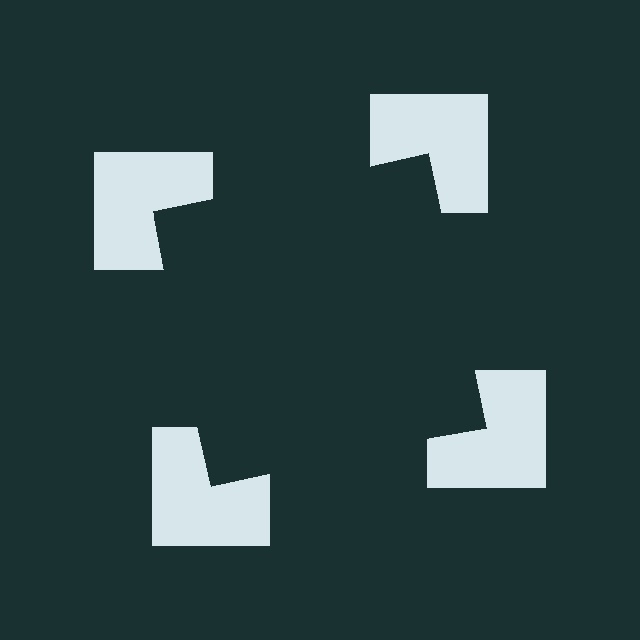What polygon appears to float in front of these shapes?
An illusory square — its edges are inferred from the aligned wedge cuts in the notched squares, not physically drawn.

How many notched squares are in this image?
There are 4 — one at each vertex of the illusory square.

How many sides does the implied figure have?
4 sides.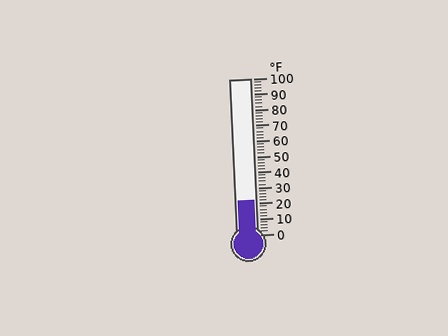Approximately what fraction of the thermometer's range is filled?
The thermometer is filled to approximately 20% of its range.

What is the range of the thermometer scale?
The thermometer scale ranges from 0°F to 100°F.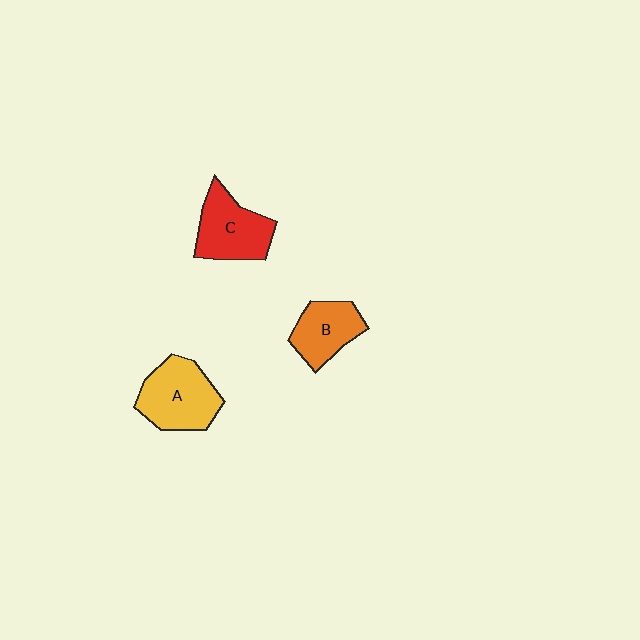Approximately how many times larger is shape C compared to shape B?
Approximately 1.2 times.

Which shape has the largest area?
Shape A (yellow).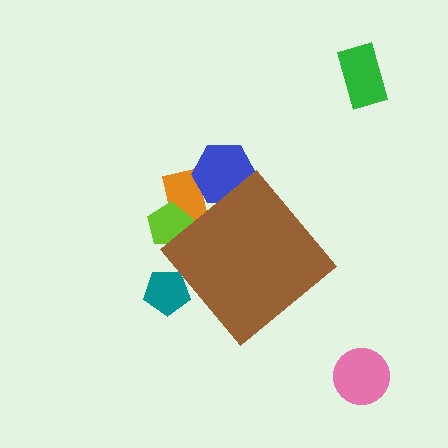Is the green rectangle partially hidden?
No, the green rectangle is fully visible.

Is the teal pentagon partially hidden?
Yes, the teal pentagon is partially hidden behind the brown diamond.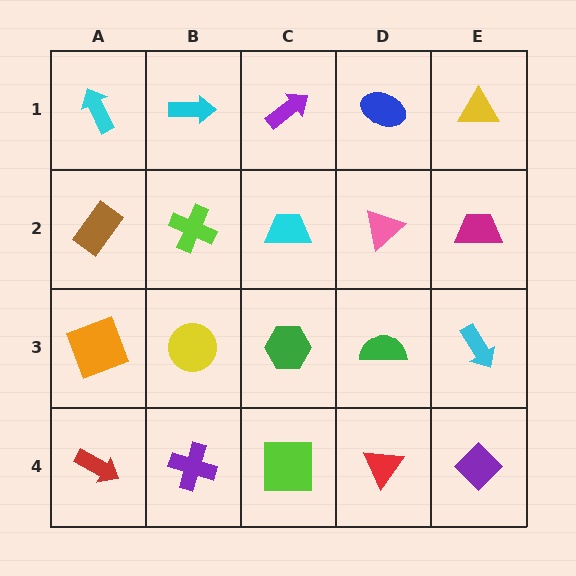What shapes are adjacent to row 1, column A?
A brown rectangle (row 2, column A), a cyan arrow (row 1, column B).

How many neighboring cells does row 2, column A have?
3.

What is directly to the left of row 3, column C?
A yellow circle.